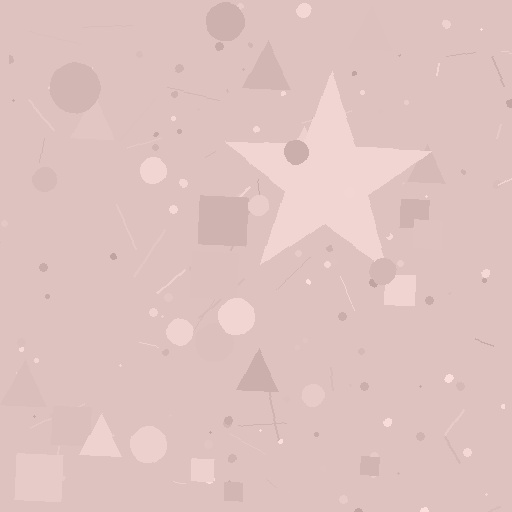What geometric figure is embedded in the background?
A star is embedded in the background.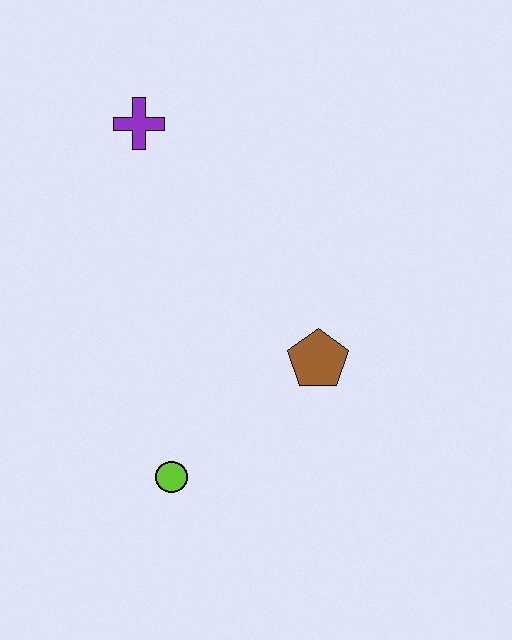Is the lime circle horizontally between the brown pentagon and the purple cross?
Yes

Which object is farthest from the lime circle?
The purple cross is farthest from the lime circle.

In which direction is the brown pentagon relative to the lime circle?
The brown pentagon is to the right of the lime circle.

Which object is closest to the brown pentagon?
The lime circle is closest to the brown pentagon.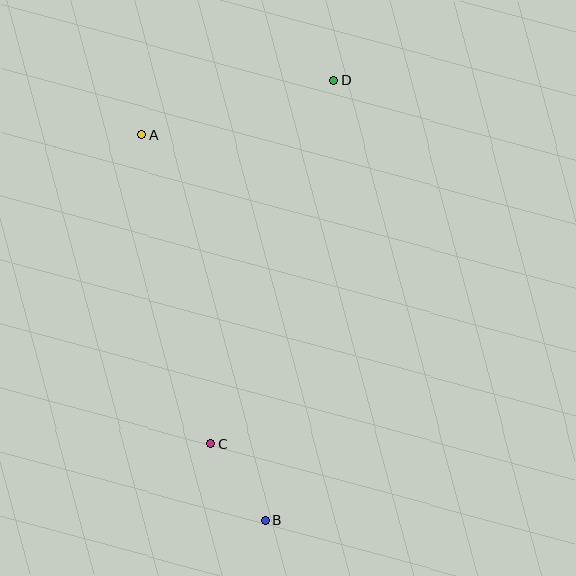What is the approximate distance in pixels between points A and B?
The distance between A and B is approximately 405 pixels.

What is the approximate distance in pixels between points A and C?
The distance between A and C is approximately 316 pixels.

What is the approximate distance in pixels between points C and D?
The distance between C and D is approximately 383 pixels.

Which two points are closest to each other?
Points B and C are closest to each other.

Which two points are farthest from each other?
Points B and D are farthest from each other.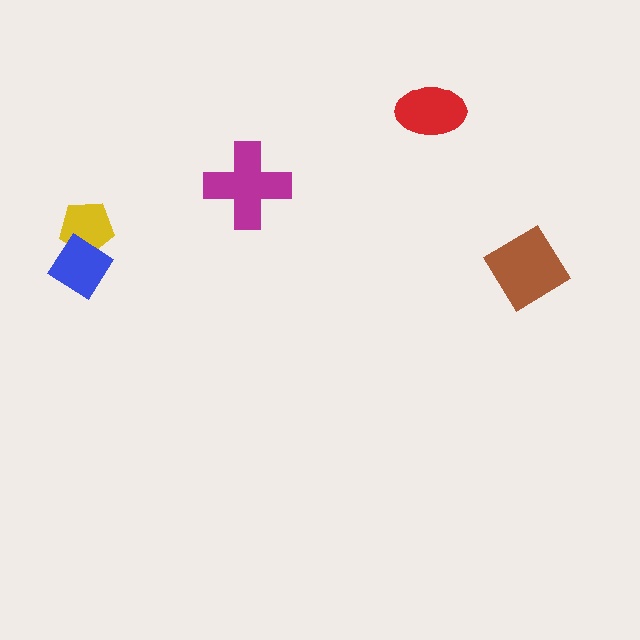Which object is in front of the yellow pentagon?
The blue diamond is in front of the yellow pentagon.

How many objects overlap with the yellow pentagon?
1 object overlaps with the yellow pentagon.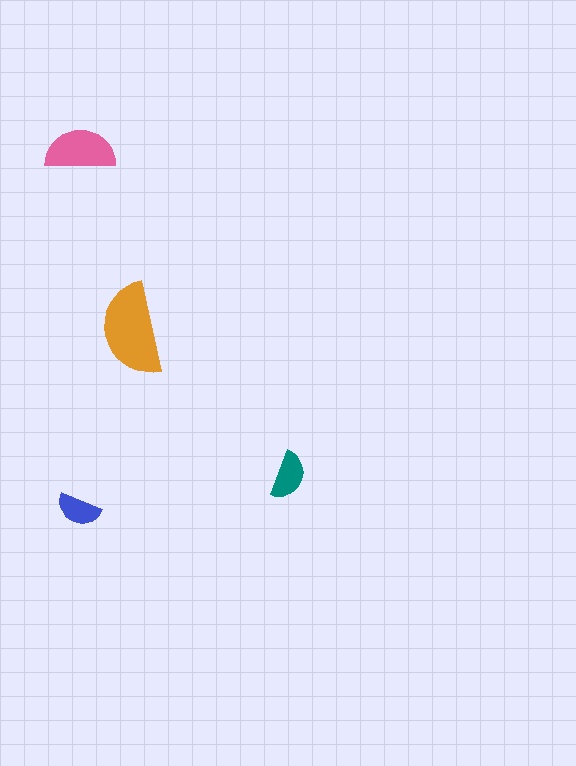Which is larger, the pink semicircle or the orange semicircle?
The orange one.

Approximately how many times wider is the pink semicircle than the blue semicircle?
About 1.5 times wider.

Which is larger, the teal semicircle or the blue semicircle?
The teal one.